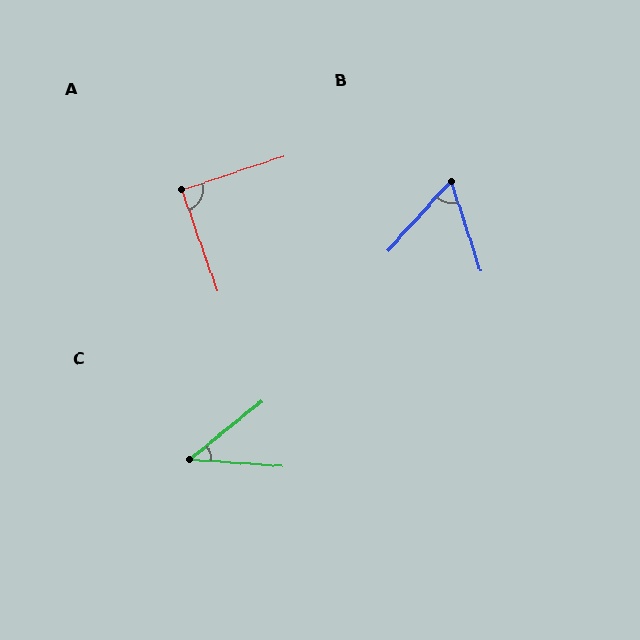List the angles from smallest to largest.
C (43°), B (60°), A (89°).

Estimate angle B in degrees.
Approximately 60 degrees.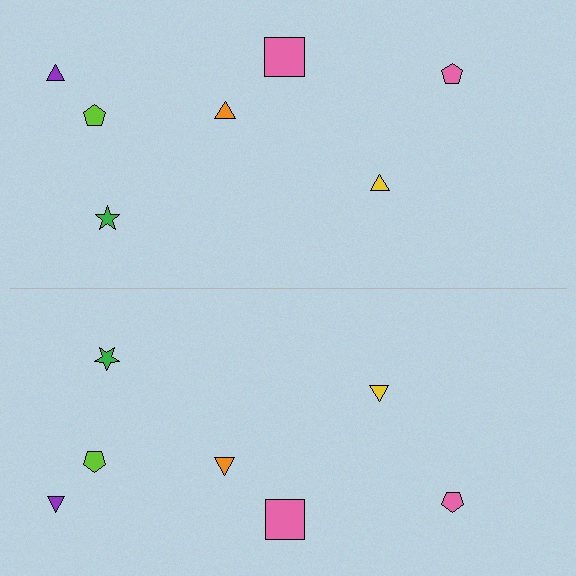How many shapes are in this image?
There are 14 shapes in this image.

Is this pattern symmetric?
Yes, this pattern has bilateral (reflection) symmetry.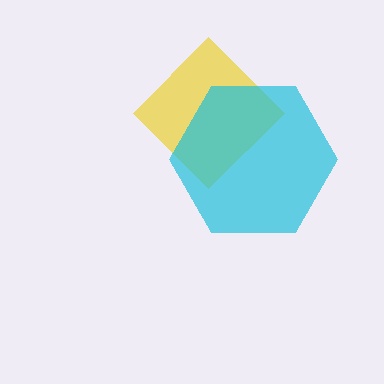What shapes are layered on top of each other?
The layered shapes are: a yellow diamond, a cyan hexagon.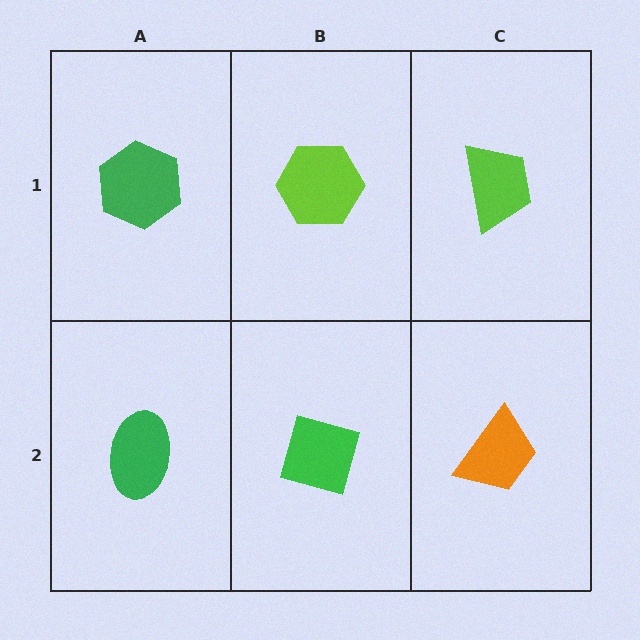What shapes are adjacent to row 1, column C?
An orange trapezoid (row 2, column C), a lime hexagon (row 1, column B).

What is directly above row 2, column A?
A green hexagon.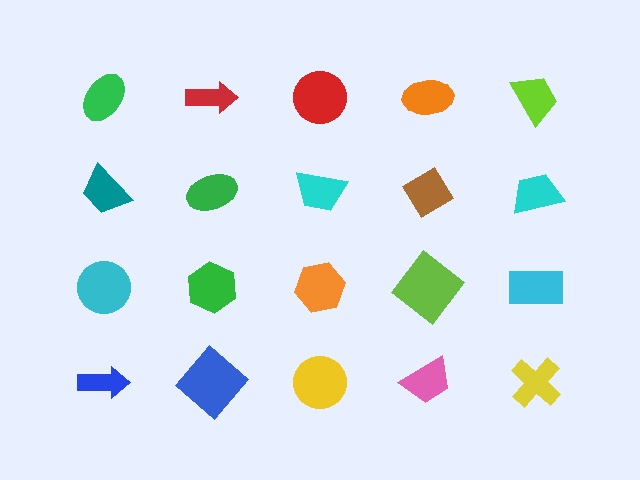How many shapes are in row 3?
5 shapes.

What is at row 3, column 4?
A lime diamond.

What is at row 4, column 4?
A pink trapezoid.